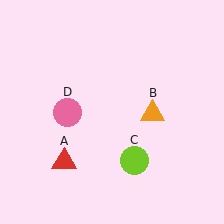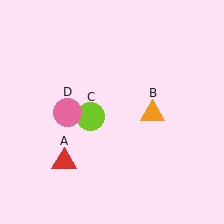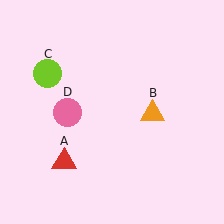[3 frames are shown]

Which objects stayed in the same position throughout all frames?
Red triangle (object A) and orange triangle (object B) and pink circle (object D) remained stationary.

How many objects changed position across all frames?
1 object changed position: lime circle (object C).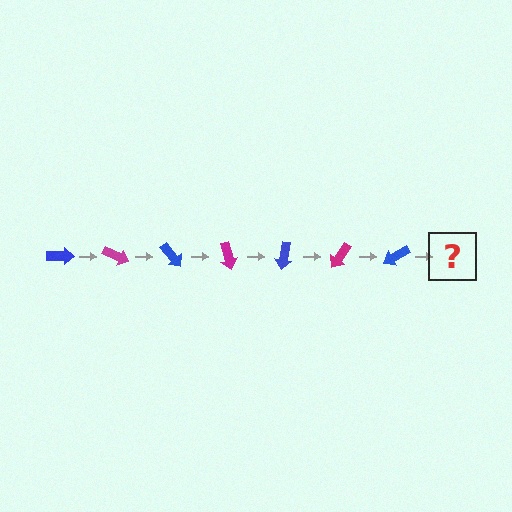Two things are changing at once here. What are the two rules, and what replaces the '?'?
The two rules are that it rotates 25 degrees each step and the color cycles through blue and magenta. The '?' should be a magenta arrow, rotated 175 degrees from the start.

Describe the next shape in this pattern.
It should be a magenta arrow, rotated 175 degrees from the start.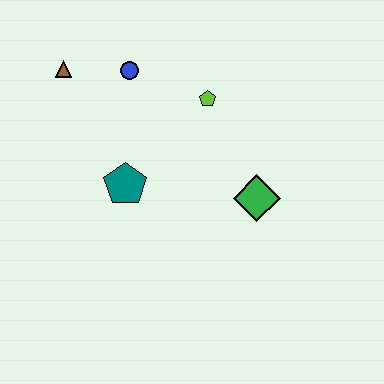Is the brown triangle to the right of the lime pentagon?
No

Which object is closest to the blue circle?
The brown triangle is closest to the blue circle.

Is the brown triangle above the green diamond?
Yes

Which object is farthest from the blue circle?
The green diamond is farthest from the blue circle.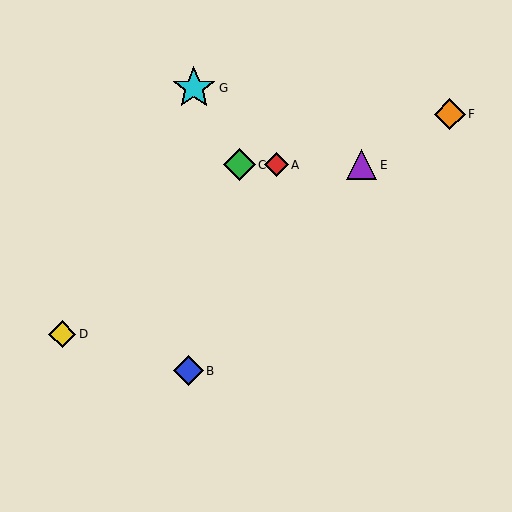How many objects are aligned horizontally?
3 objects (A, C, E) are aligned horizontally.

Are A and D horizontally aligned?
No, A is at y≈165 and D is at y≈334.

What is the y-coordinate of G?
Object G is at y≈88.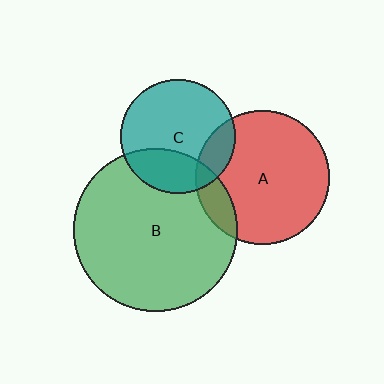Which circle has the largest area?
Circle B (green).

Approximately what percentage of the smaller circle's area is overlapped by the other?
Approximately 15%.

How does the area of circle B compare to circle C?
Approximately 2.1 times.